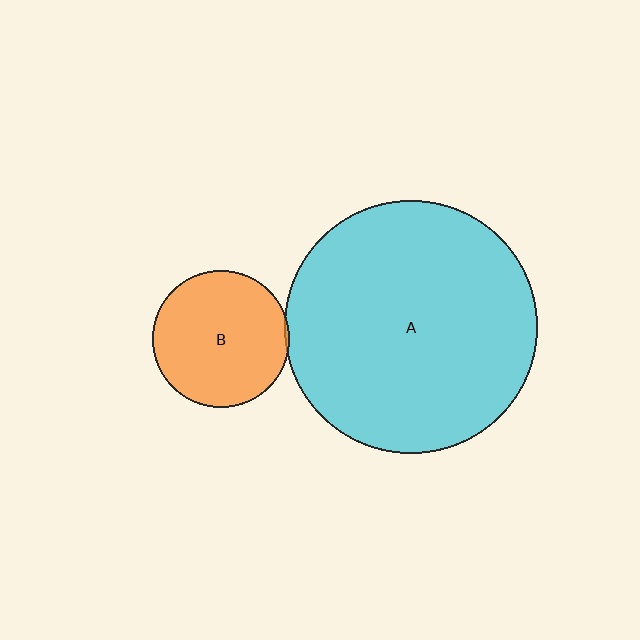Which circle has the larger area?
Circle A (cyan).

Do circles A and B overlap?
Yes.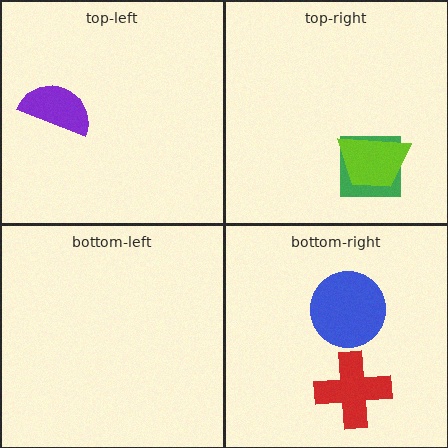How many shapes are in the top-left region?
1.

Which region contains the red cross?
The bottom-right region.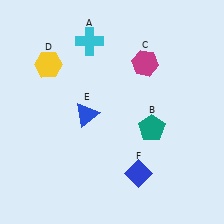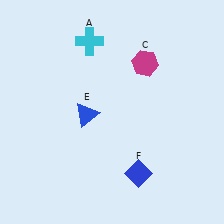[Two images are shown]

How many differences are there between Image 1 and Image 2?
There are 2 differences between the two images.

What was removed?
The yellow hexagon (D), the teal pentagon (B) were removed in Image 2.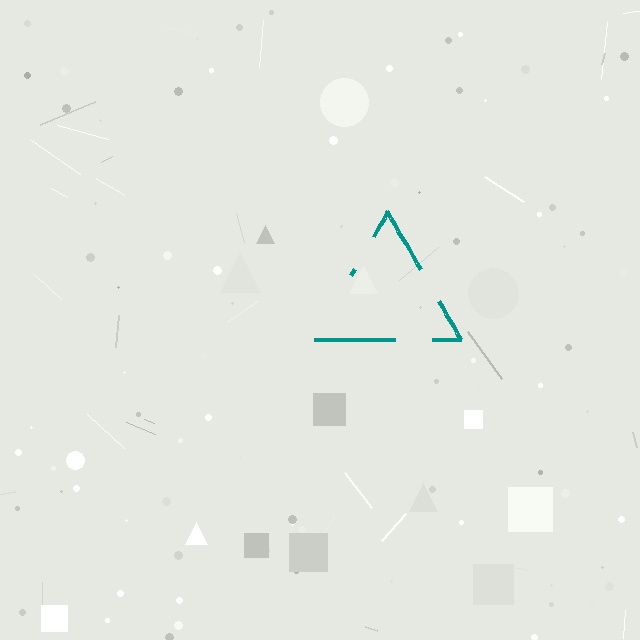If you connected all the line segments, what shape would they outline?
They would outline a triangle.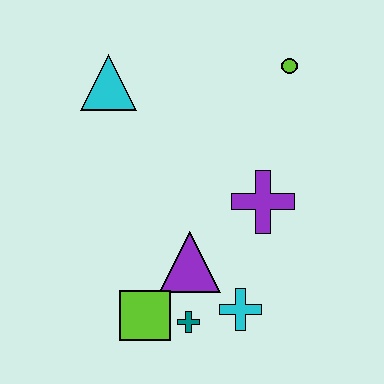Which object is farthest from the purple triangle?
The lime circle is farthest from the purple triangle.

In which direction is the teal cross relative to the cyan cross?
The teal cross is to the left of the cyan cross.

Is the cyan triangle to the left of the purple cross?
Yes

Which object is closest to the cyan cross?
The teal cross is closest to the cyan cross.